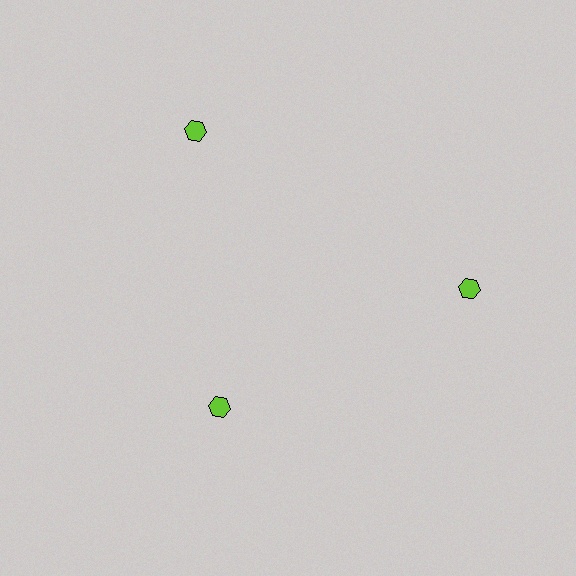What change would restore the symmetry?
The symmetry would be restored by moving it outward, back onto the ring so that all 3 hexagons sit at equal angles and equal distance from the center.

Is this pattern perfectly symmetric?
No. The 3 lime hexagons are arranged in a ring, but one element near the 7 o'clock position is pulled inward toward the center, breaking the 3-fold rotational symmetry.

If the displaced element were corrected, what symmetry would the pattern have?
It would have 3-fold rotational symmetry — the pattern would map onto itself every 120 degrees.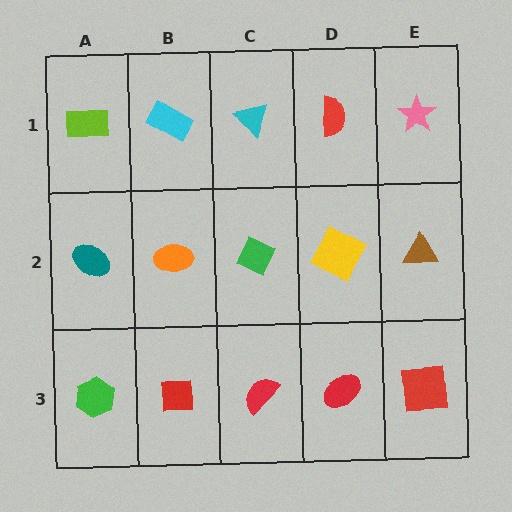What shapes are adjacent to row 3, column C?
A green diamond (row 2, column C), a red square (row 3, column B), a red ellipse (row 3, column D).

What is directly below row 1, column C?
A green diamond.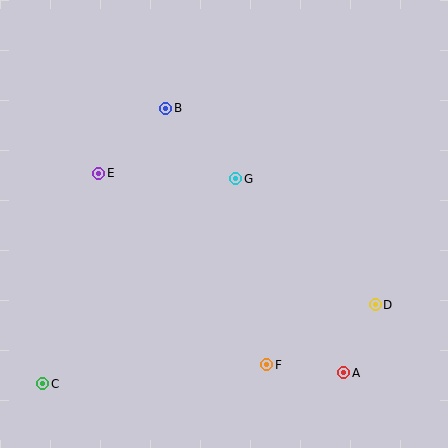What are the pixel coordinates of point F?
Point F is at (267, 365).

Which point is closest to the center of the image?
Point G at (236, 179) is closest to the center.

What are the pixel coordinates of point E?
Point E is at (99, 173).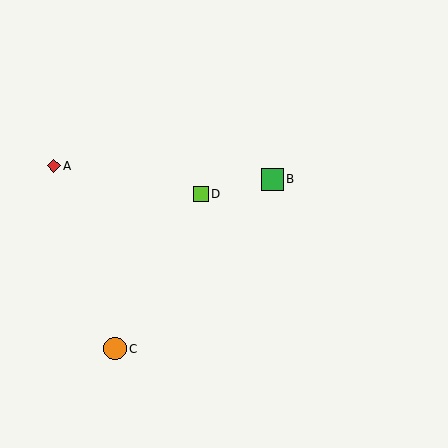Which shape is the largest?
The orange circle (labeled C) is the largest.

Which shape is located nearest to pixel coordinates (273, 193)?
The green square (labeled B) at (272, 179) is nearest to that location.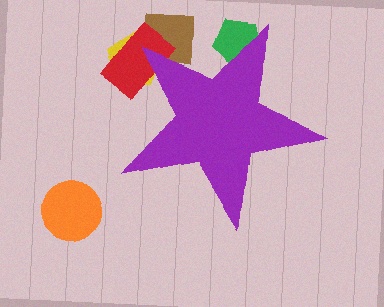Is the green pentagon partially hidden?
Yes, the green pentagon is partially hidden behind the purple star.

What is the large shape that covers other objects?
A purple star.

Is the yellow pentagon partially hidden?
Yes, the yellow pentagon is partially hidden behind the purple star.